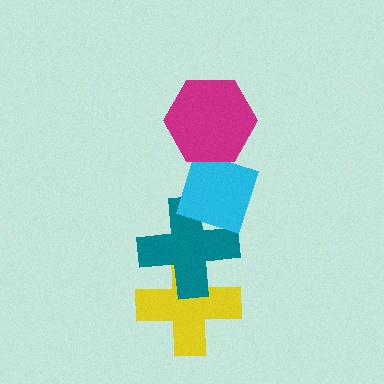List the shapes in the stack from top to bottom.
From top to bottom: the magenta hexagon, the cyan diamond, the teal cross, the yellow cross.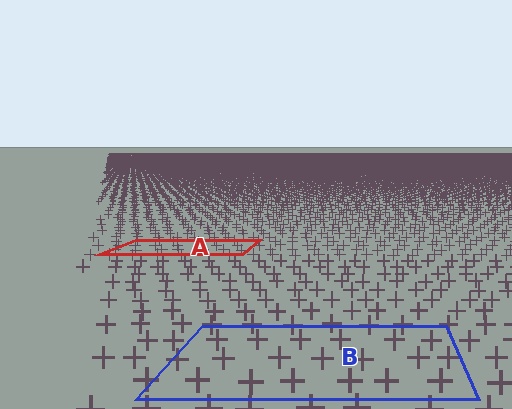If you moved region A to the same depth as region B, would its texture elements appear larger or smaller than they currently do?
They would appear larger. At a closer depth, the same texture elements are projected at a bigger on-screen size.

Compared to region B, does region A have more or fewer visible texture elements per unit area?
Region A has more texture elements per unit area — they are packed more densely because it is farther away.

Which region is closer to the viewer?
Region B is closer. The texture elements there are larger and more spread out.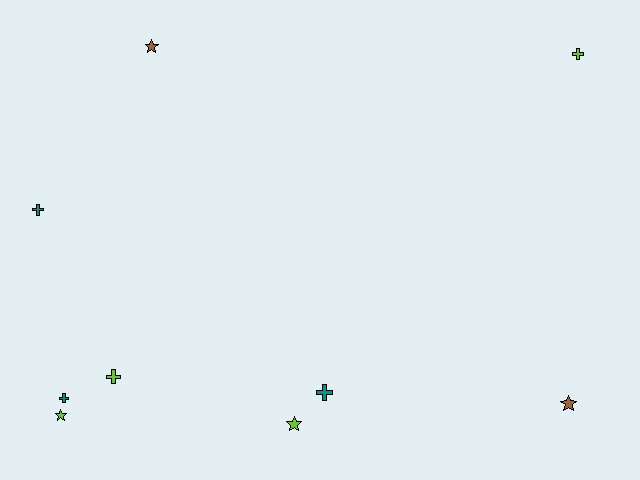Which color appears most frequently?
Lime, with 4 objects.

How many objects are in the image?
There are 9 objects.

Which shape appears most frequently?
Cross, with 5 objects.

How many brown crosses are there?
There are no brown crosses.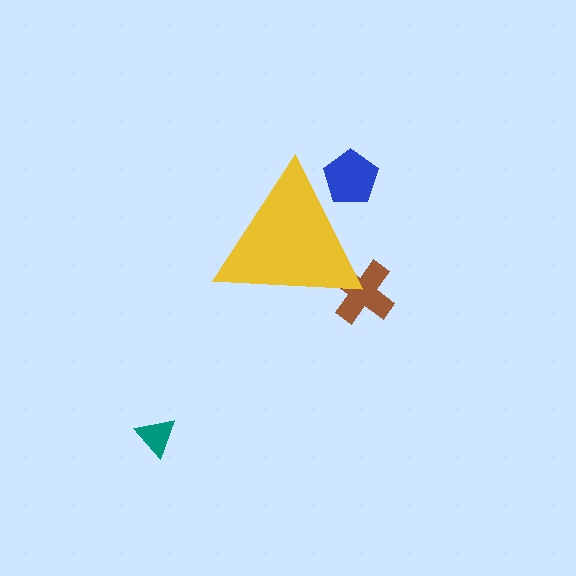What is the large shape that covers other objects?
A yellow triangle.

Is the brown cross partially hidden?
Yes, the brown cross is partially hidden behind the yellow triangle.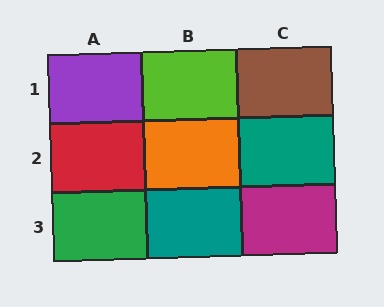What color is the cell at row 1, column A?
Purple.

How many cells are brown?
1 cell is brown.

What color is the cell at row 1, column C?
Brown.